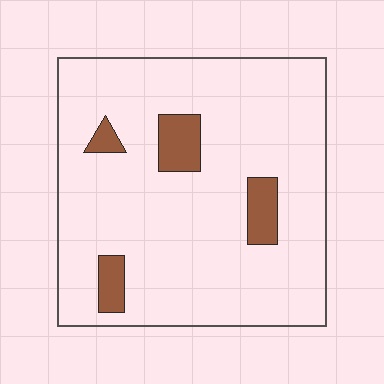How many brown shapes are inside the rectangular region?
4.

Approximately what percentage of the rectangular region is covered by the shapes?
Approximately 10%.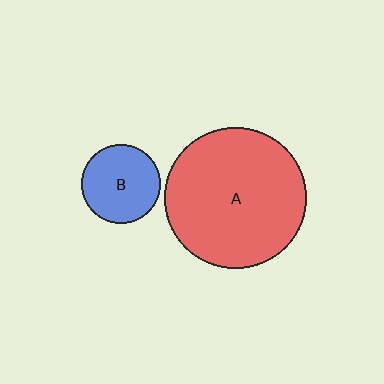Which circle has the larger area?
Circle A (red).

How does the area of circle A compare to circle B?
Approximately 3.2 times.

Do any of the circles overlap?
No, none of the circles overlap.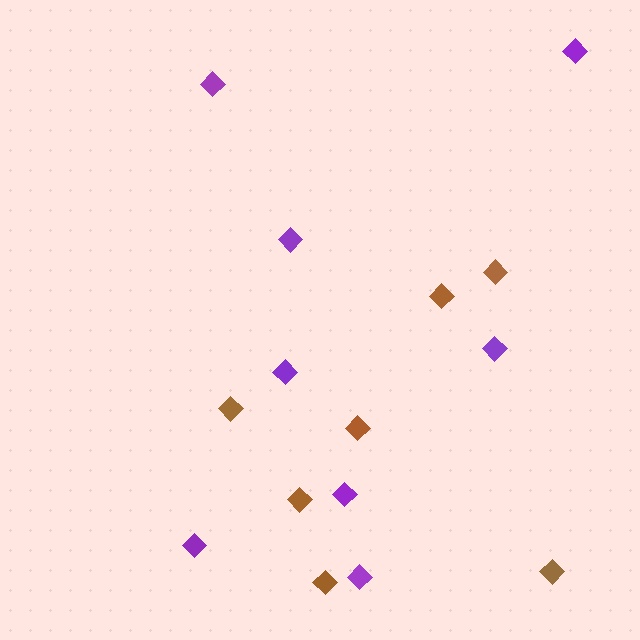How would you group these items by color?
There are 2 groups: one group of brown diamonds (7) and one group of purple diamonds (8).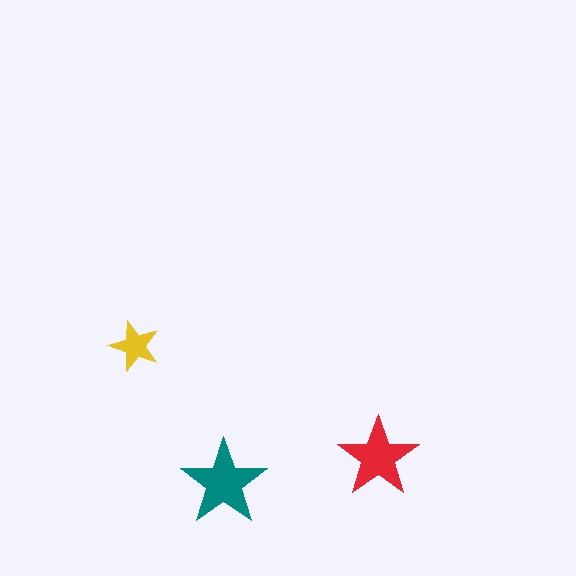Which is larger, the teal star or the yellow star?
The teal one.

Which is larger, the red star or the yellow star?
The red one.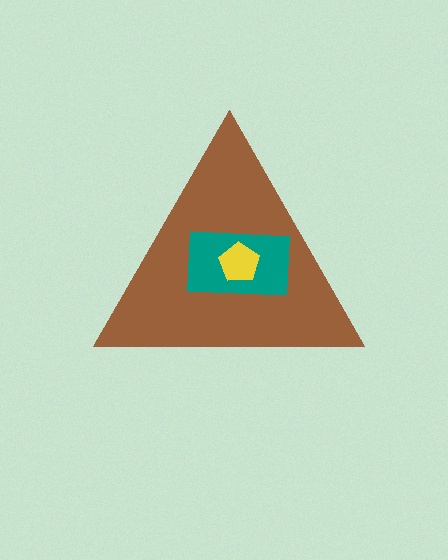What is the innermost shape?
The yellow pentagon.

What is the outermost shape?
The brown triangle.